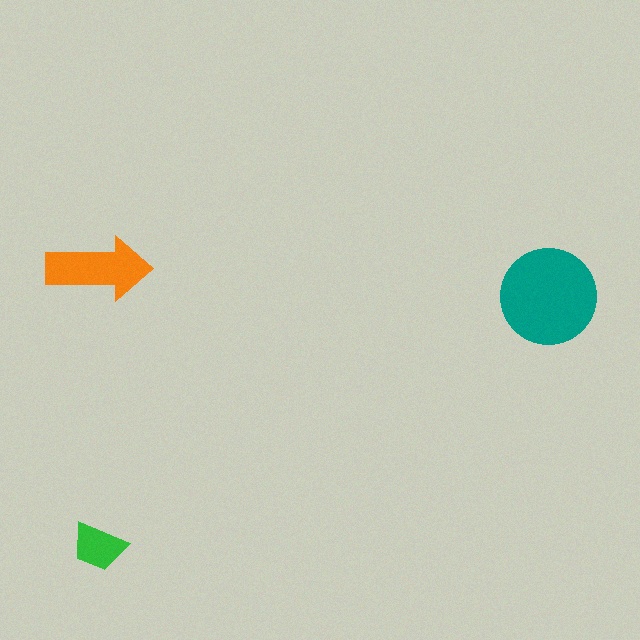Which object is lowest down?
The green trapezoid is bottommost.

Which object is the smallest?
The green trapezoid.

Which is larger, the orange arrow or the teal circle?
The teal circle.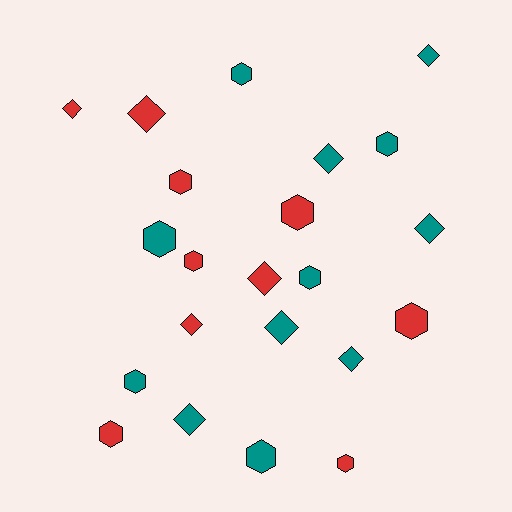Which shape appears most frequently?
Hexagon, with 12 objects.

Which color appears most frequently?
Teal, with 12 objects.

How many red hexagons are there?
There are 6 red hexagons.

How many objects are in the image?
There are 22 objects.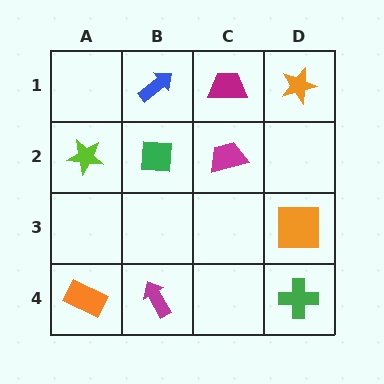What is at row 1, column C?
A magenta trapezoid.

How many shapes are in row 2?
3 shapes.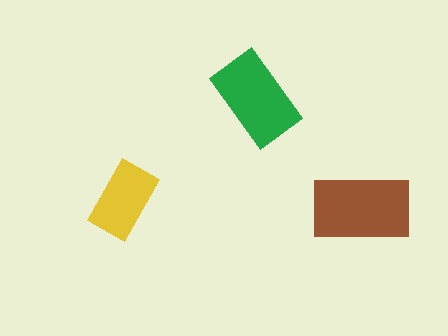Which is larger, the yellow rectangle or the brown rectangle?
The brown one.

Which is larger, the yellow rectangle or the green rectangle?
The green one.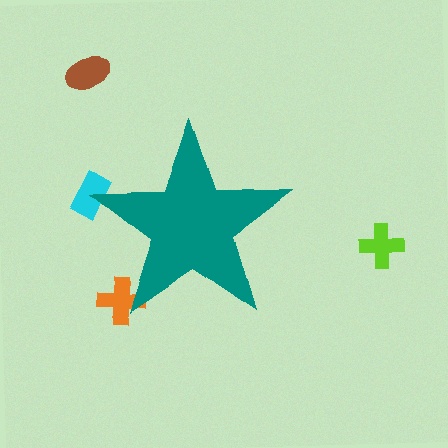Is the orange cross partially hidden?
Yes, the orange cross is partially hidden behind the teal star.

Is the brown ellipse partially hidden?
No, the brown ellipse is fully visible.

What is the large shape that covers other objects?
A teal star.